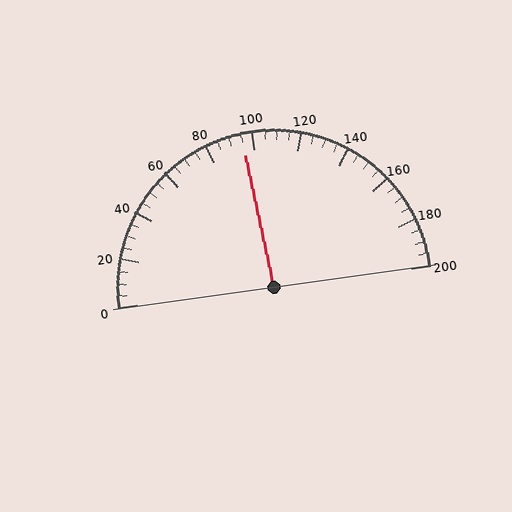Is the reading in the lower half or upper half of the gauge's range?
The reading is in the lower half of the range (0 to 200).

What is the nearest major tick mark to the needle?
The nearest major tick mark is 100.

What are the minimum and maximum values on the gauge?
The gauge ranges from 0 to 200.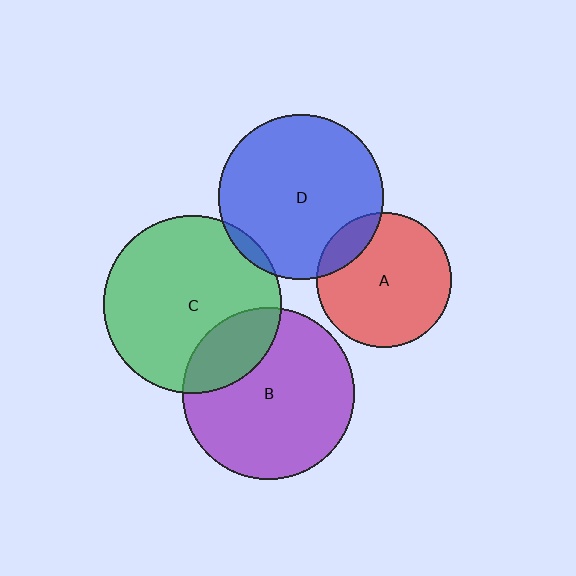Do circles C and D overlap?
Yes.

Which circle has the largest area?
Circle C (green).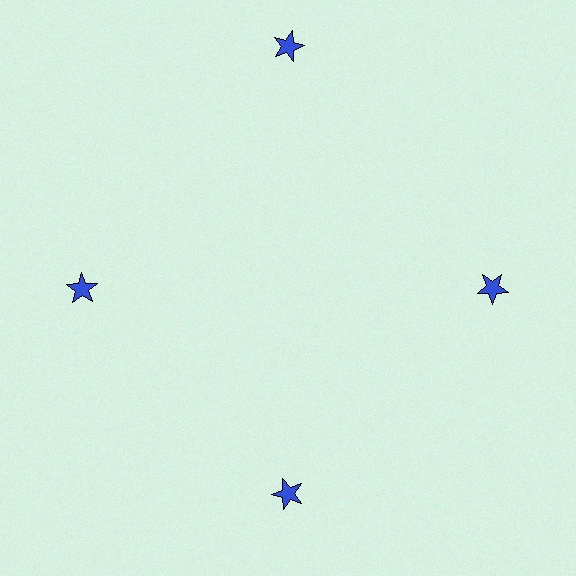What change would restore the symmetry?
The symmetry would be restored by moving it inward, back onto the ring so that all 4 stars sit at equal angles and equal distance from the center.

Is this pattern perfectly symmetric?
No. The 4 blue stars are arranged in a ring, but one element near the 12 o'clock position is pushed outward from the center, breaking the 4-fold rotational symmetry.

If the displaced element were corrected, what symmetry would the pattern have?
It would have 4-fold rotational symmetry — the pattern would map onto itself every 90 degrees.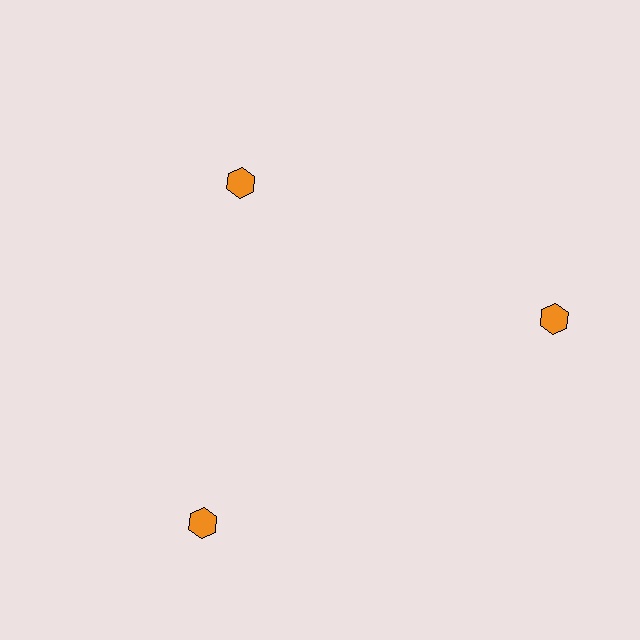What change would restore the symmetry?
The symmetry would be restored by moving it outward, back onto the ring so that all 3 hexagons sit at equal angles and equal distance from the center.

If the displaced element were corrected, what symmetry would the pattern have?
It would have 3-fold rotational symmetry — the pattern would map onto itself every 120 degrees.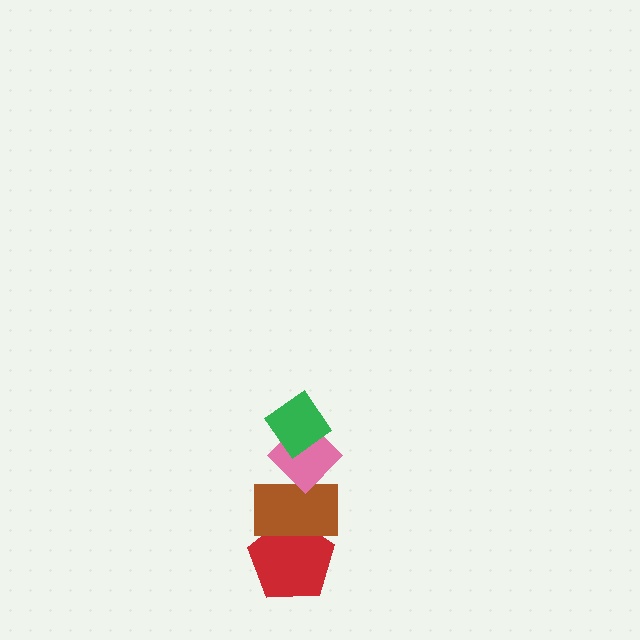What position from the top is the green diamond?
The green diamond is 1st from the top.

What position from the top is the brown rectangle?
The brown rectangle is 3rd from the top.